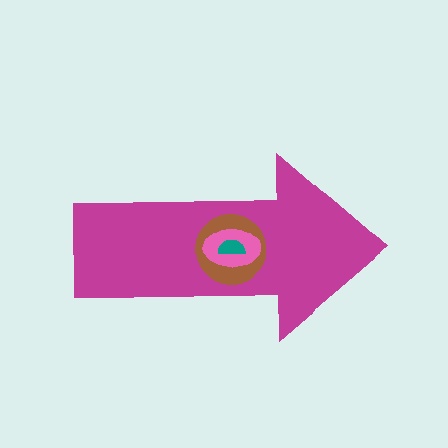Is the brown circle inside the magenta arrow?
Yes.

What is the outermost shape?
The magenta arrow.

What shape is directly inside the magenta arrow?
The brown circle.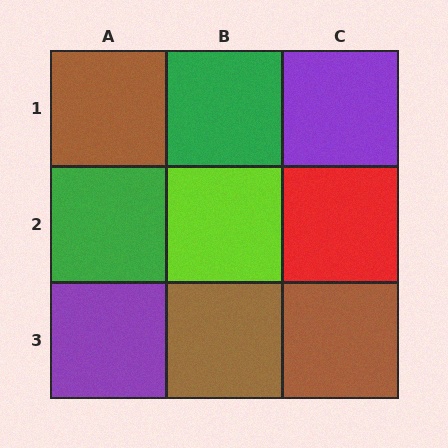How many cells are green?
2 cells are green.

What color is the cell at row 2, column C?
Red.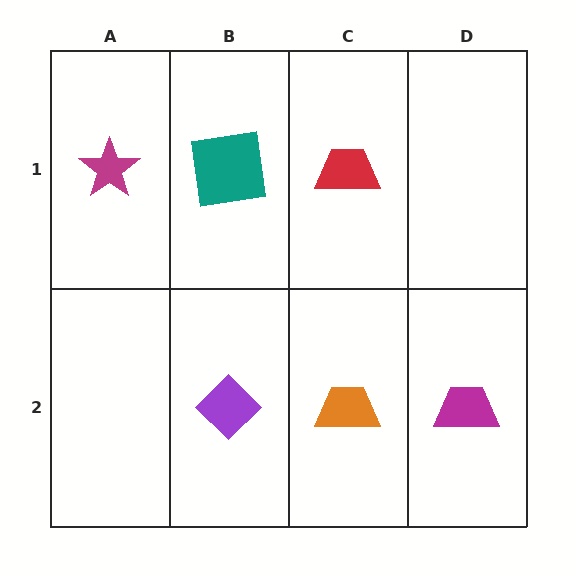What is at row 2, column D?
A magenta trapezoid.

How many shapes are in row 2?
3 shapes.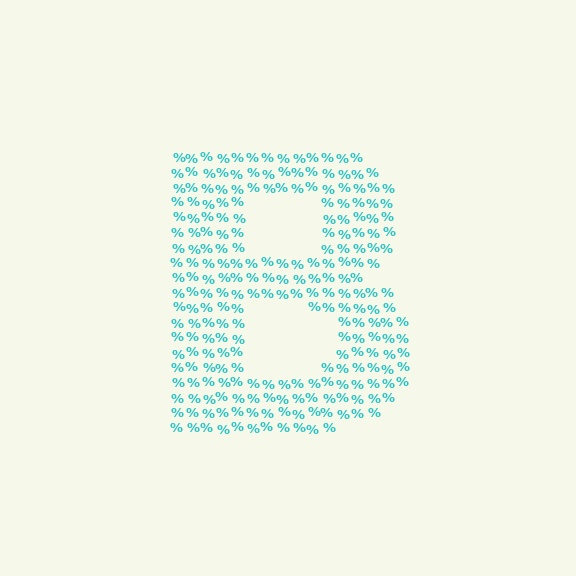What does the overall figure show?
The overall figure shows the letter B.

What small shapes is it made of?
It is made of small percent signs.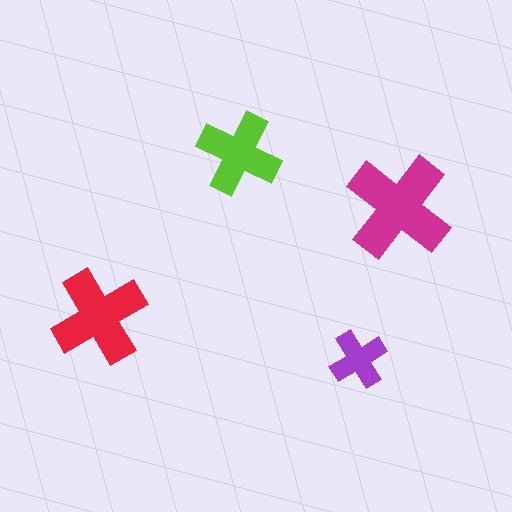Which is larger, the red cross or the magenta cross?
The magenta one.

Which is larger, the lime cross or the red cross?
The red one.